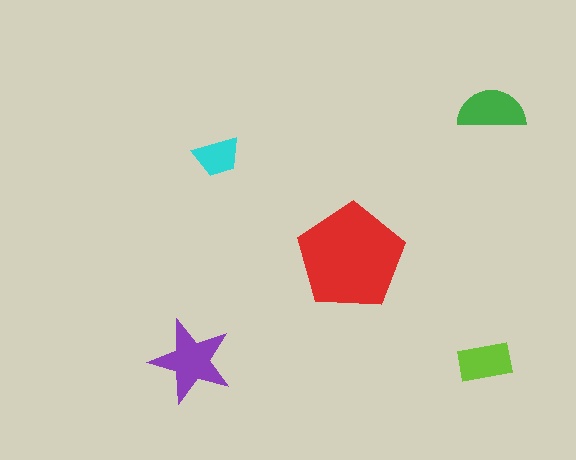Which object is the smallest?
The cyan trapezoid.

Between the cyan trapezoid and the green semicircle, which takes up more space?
The green semicircle.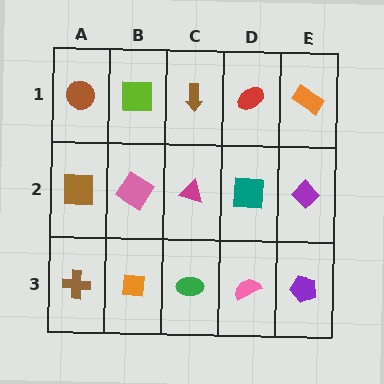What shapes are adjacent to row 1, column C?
A magenta triangle (row 2, column C), a lime square (row 1, column B), a red ellipse (row 1, column D).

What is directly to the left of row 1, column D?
A brown arrow.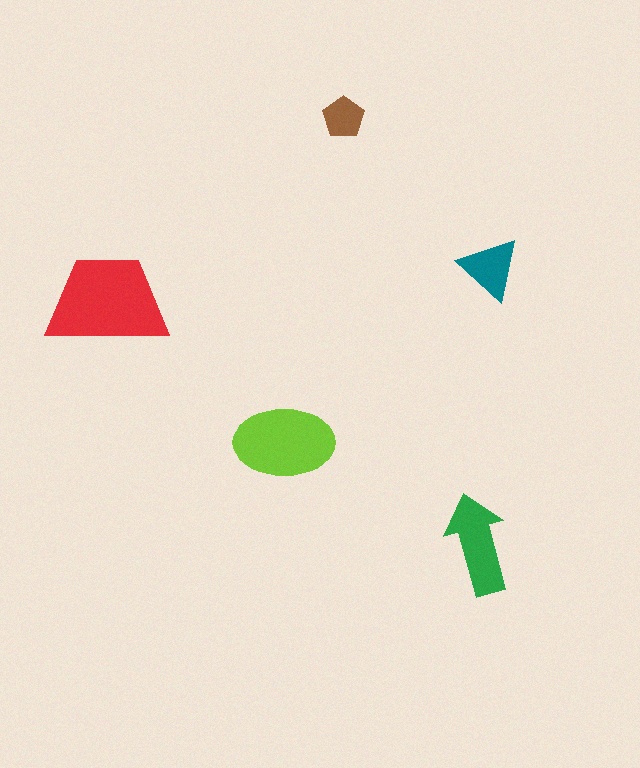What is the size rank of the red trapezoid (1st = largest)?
1st.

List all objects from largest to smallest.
The red trapezoid, the lime ellipse, the green arrow, the teal triangle, the brown pentagon.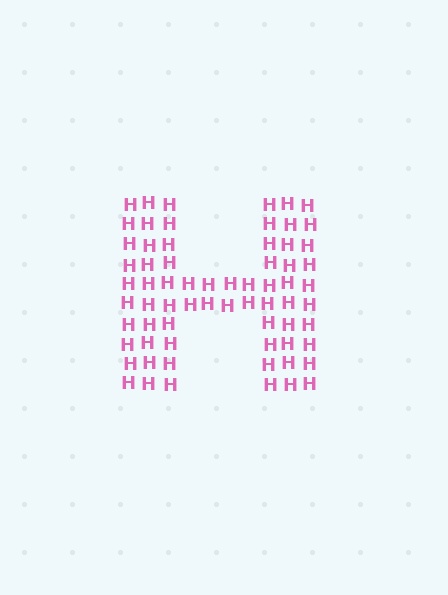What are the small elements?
The small elements are letter H's.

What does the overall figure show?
The overall figure shows the letter H.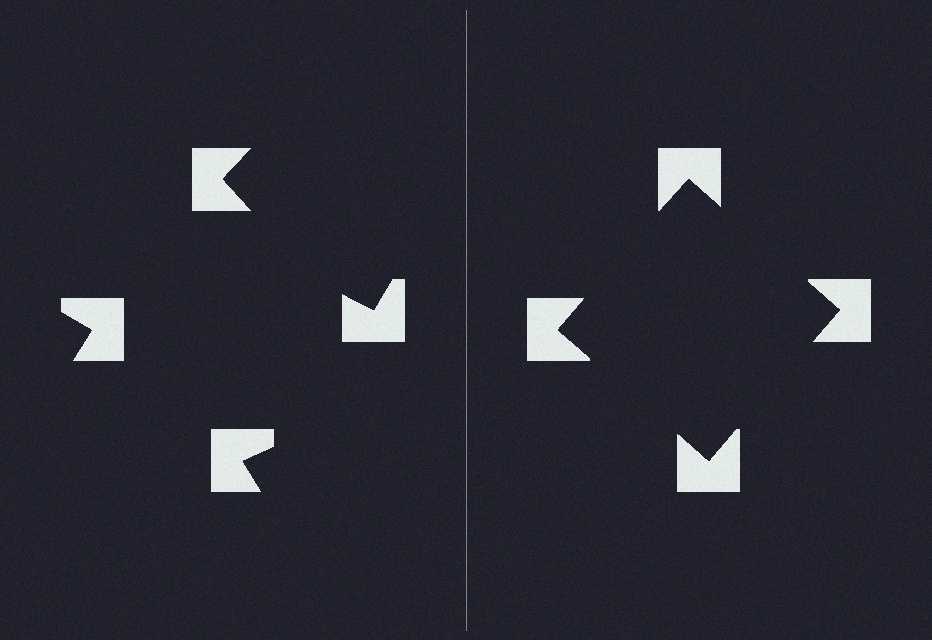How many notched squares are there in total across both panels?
8 — 4 on each side.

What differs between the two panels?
The notched squares are positioned identically on both sides; only the wedge orientations differ. On the right they align to a square; on the left they are misaligned.